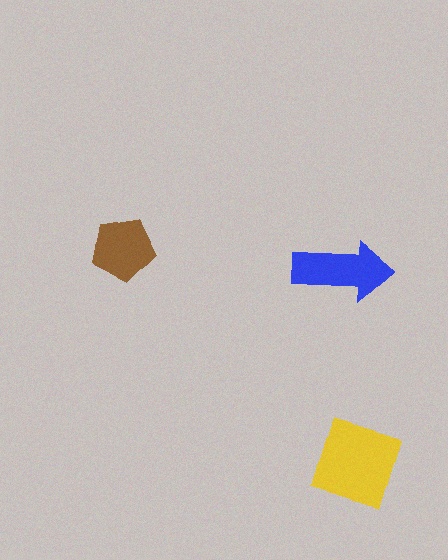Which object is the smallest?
The brown pentagon.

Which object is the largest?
The yellow diamond.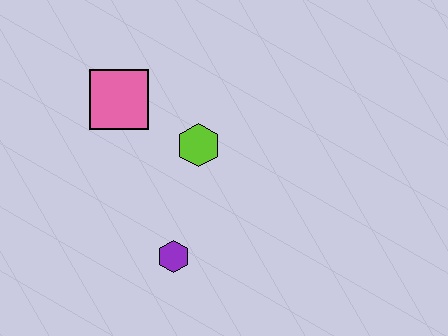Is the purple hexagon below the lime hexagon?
Yes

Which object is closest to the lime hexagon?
The pink square is closest to the lime hexagon.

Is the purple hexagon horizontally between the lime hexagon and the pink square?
Yes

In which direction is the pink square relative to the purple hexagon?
The pink square is above the purple hexagon.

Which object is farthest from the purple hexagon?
The pink square is farthest from the purple hexagon.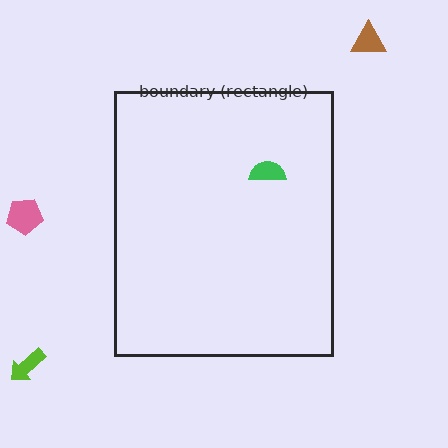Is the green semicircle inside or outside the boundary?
Inside.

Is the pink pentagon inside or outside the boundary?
Outside.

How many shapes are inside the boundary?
1 inside, 3 outside.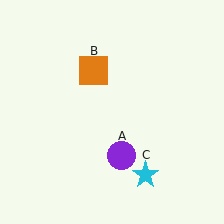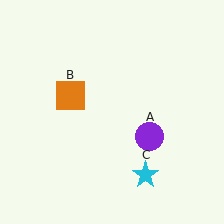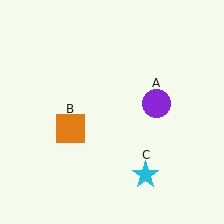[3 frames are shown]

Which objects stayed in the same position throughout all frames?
Cyan star (object C) remained stationary.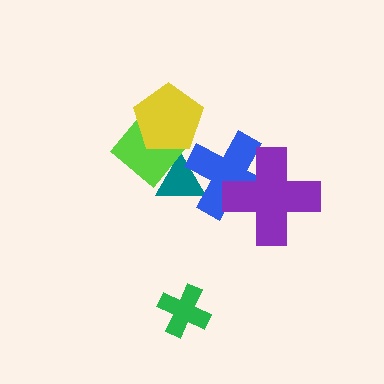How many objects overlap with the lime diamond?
2 objects overlap with the lime diamond.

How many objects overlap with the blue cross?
2 objects overlap with the blue cross.